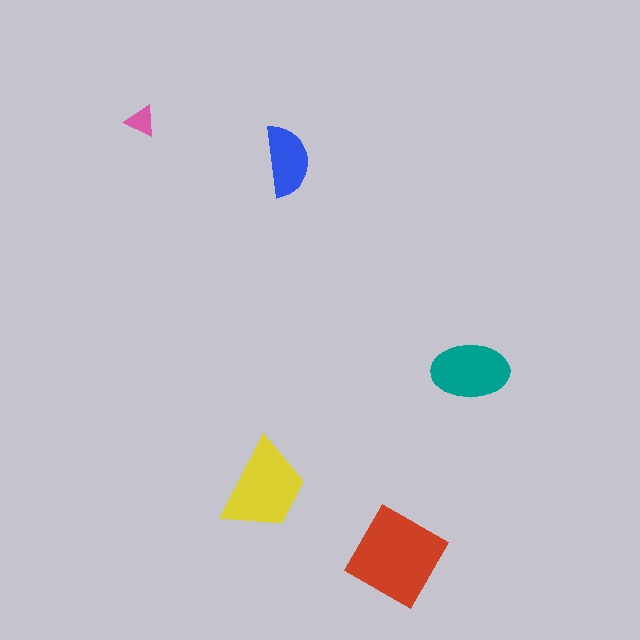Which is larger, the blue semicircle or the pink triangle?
The blue semicircle.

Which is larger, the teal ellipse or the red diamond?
The red diamond.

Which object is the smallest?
The pink triangle.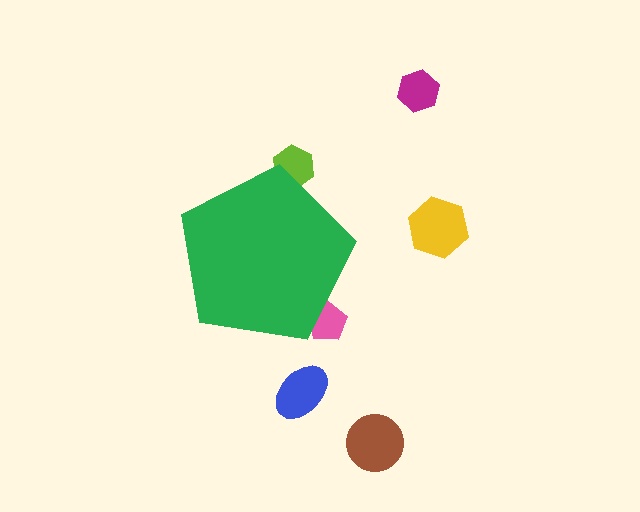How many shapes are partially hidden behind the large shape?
2 shapes are partially hidden.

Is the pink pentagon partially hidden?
Yes, the pink pentagon is partially hidden behind the green pentagon.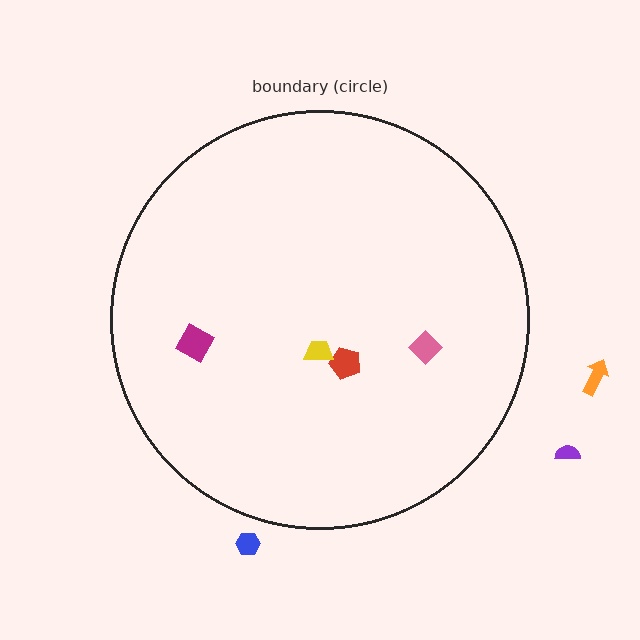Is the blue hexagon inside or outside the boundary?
Outside.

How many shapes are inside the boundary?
4 inside, 3 outside.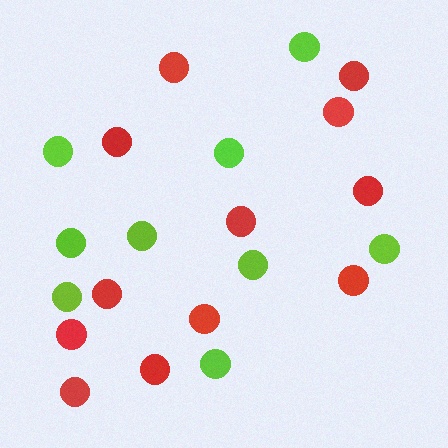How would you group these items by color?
There are 2 groups: one group of lime circles (9) and one group of red circles (12).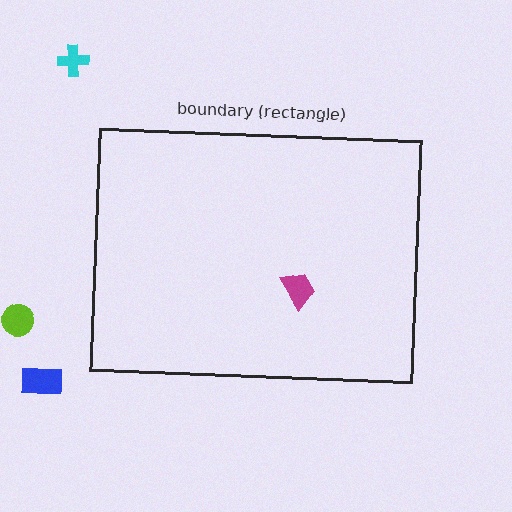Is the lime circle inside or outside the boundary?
Outside.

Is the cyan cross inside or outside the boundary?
Outside.